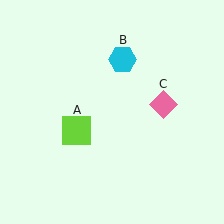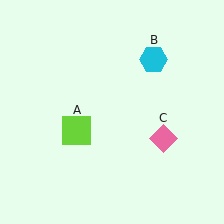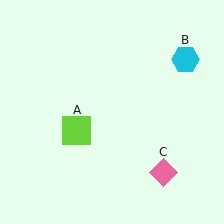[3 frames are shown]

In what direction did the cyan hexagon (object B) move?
The cyan hexagon (object B) moved right.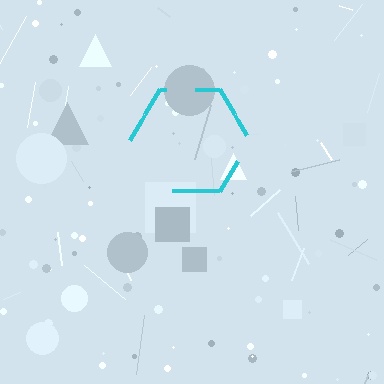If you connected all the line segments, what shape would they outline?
They would outline a hexagon.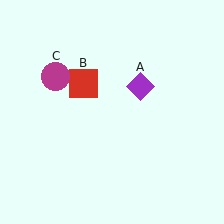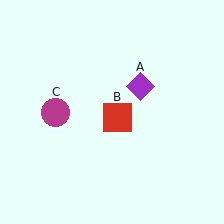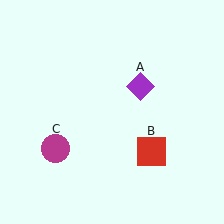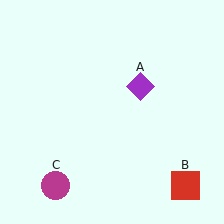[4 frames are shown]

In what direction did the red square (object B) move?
The red square (object B) moved down and to the right.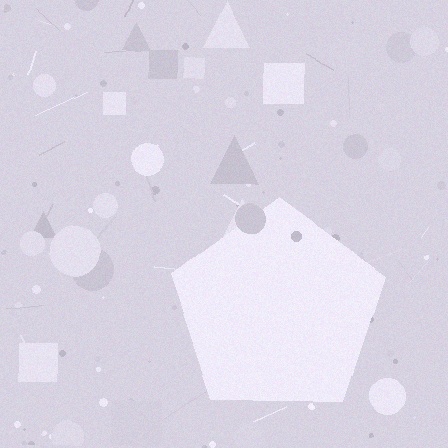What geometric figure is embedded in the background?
A pentagon is embedded in the background.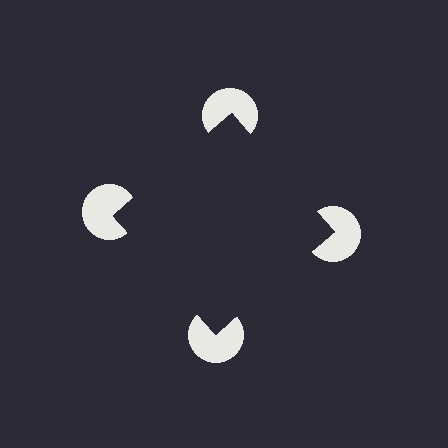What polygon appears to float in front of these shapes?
An illusory square — its edges are inferred from the aligned wedge cuts in the pac-man discs, not physically drawn.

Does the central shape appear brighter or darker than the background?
It typically appears slightly darker than the background, even though no actual brightness change is drawn.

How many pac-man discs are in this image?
There are 4 — one at each vertex of the illusory square.